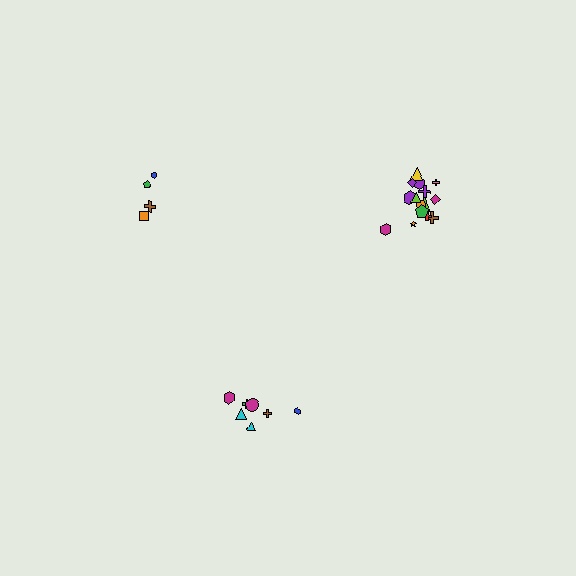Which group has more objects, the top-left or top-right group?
The top-right group.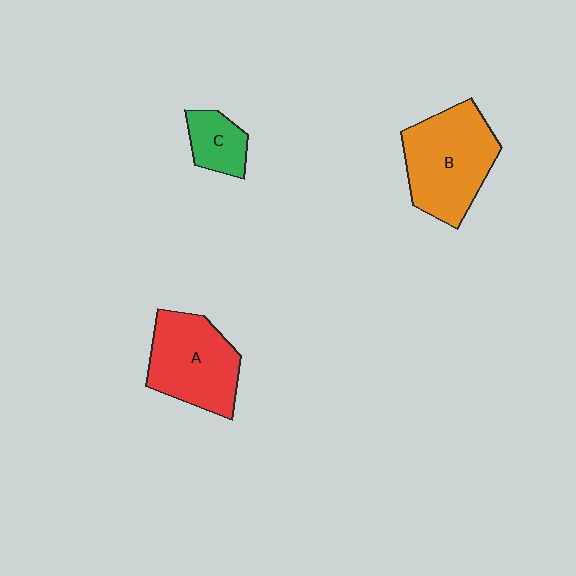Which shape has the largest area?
Shape B (orange).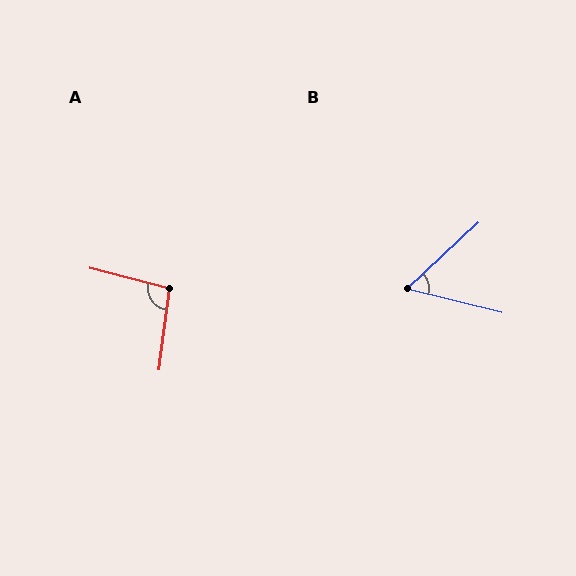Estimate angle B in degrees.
Approximately 57 degrees.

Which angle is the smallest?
B, at approximately 57 degrees.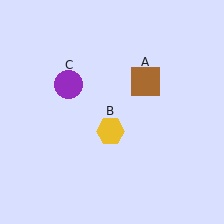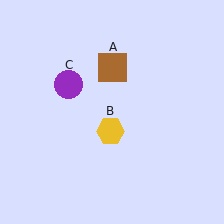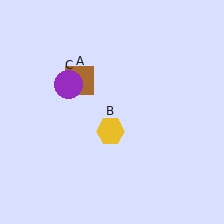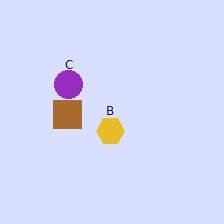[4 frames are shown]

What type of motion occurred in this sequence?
The brown square (object A) rotated counterclockwise around the center of the scene.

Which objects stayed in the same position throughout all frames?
Yellow hexagon (object B) and purple circle (object C) remained stationary.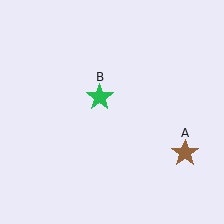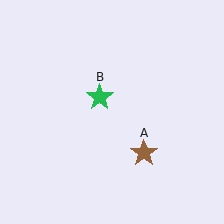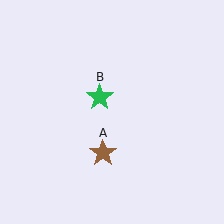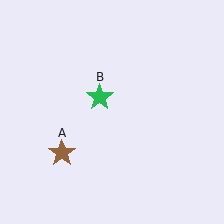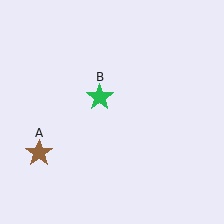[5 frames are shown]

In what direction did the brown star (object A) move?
The brown star (object A) moved left.